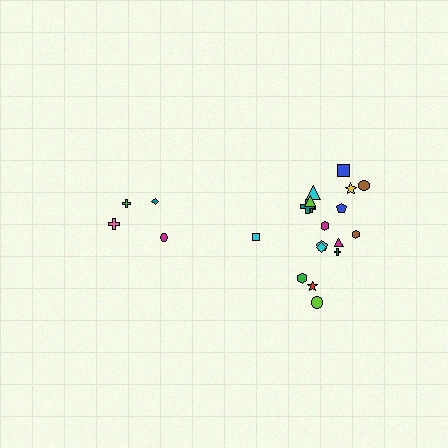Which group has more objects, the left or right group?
The right group.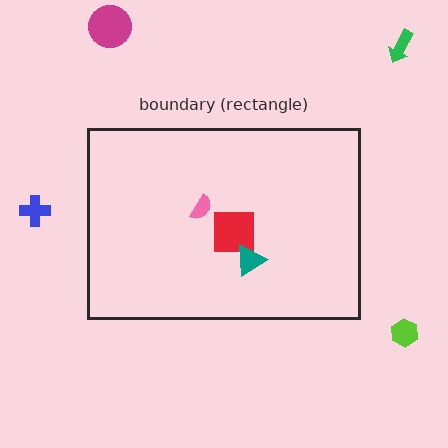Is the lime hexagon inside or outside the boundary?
Outside.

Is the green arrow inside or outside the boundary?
Outside.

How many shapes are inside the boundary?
3 inside, 4 outside.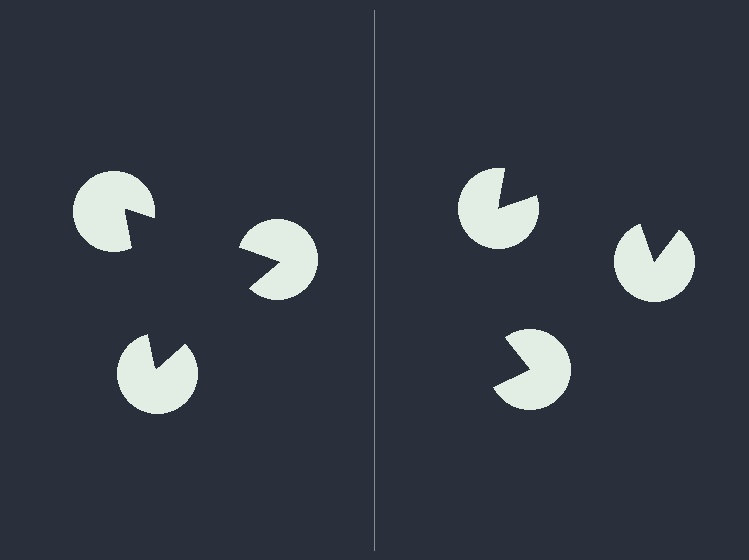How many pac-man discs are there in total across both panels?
6 — 3 on each side.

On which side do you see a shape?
An illusory triangle appears on the left side. On the right side the wedge cuts are rotated, so no coherent shape forms.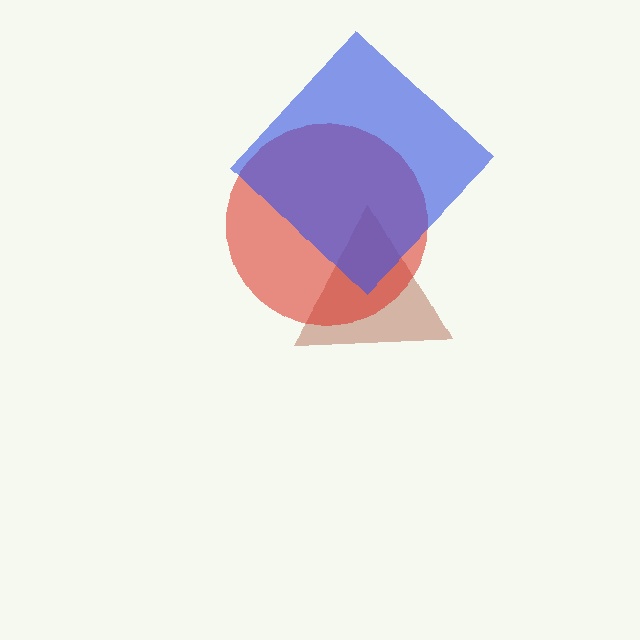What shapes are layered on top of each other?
The layered shapes are: a brown triangle, a red circle, a blue diamond.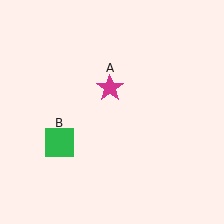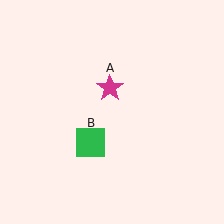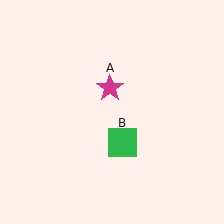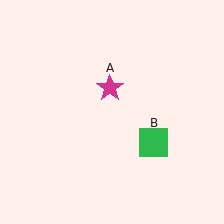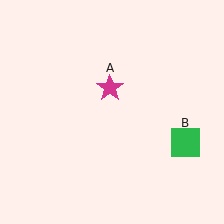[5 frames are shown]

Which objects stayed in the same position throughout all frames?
Magenta star (object A) remained stationary.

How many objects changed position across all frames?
1 object changed position: green square (object B).